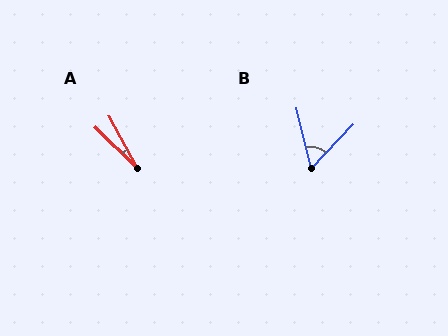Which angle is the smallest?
A, at approximately 16 degrees.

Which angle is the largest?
B, at approximately 57 degrees.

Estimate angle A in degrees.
Approximately 16 degrees.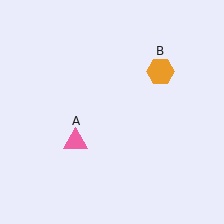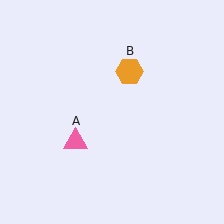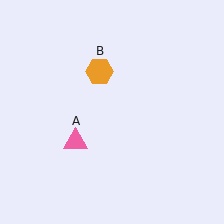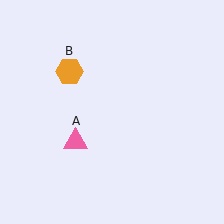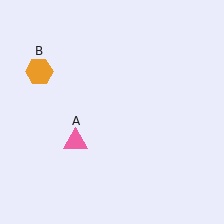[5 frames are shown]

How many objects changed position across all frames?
1 object changed position: orange hexagon (object B).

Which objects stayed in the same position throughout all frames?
Pink triangle (object A) remained stationary.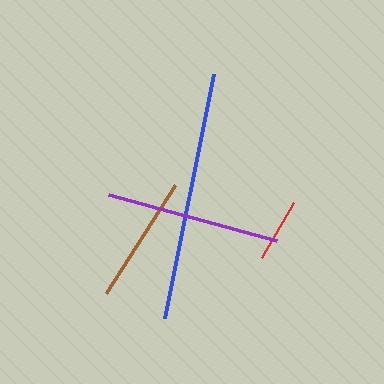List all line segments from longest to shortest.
From longest to shortest: blue, purple, brown, red.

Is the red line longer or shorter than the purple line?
The purple line is longer than the red line.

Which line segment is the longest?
The blue line is the longest at approximately 249 pixels.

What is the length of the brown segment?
The brown segment is approximately 129 pixels long.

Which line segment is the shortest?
The red line is the shortest at approximately 64 pixels.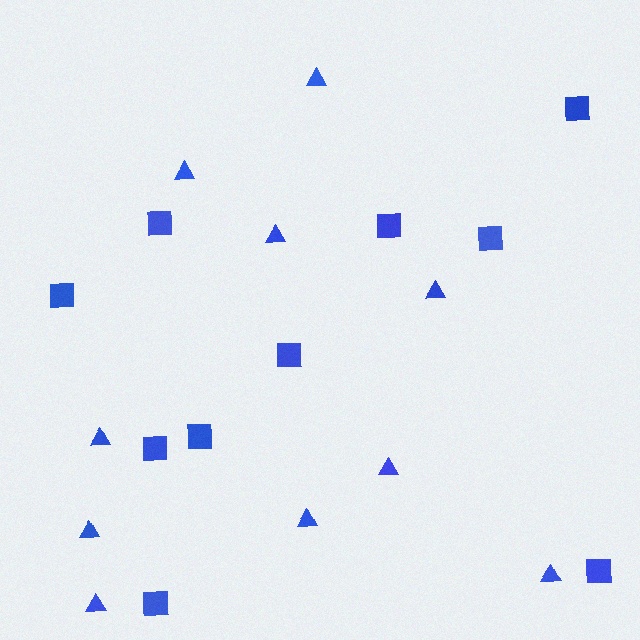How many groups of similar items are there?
There are 2 groups: one group of triangles (10) and one group of squares (10).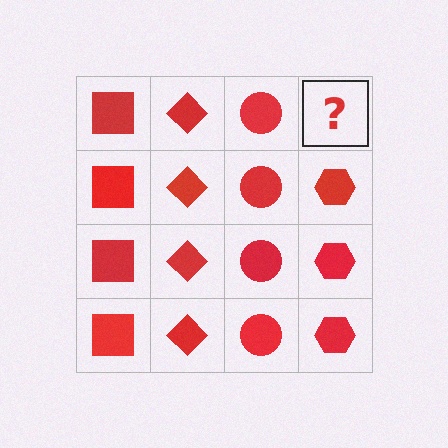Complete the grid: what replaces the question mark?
The question mark should be replaced with a red hexagon.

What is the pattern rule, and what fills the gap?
The rule is that each column has a consistent shape. The gap should be filled with a red hexagon.